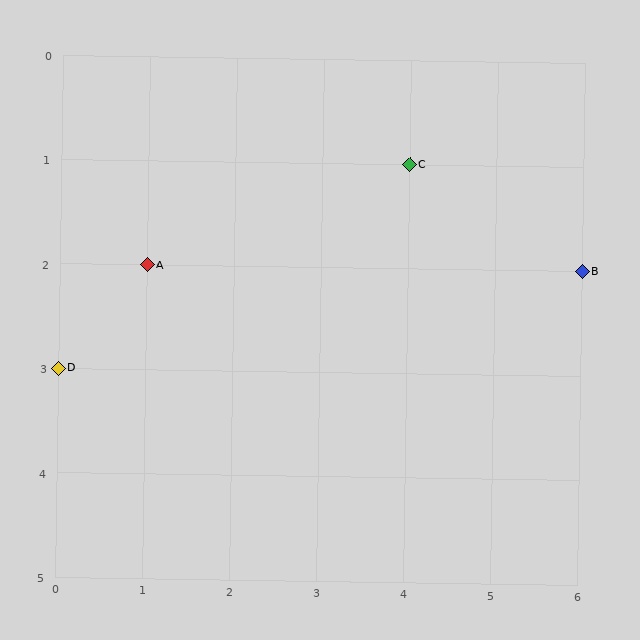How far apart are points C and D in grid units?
Points C and D are 4 columns and 2 rows apart (about 4.5 grid units diagonally).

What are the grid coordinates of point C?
Point C is at grid coordinates (4, 1).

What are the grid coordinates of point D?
Point D is at grid coordinates (0, 3).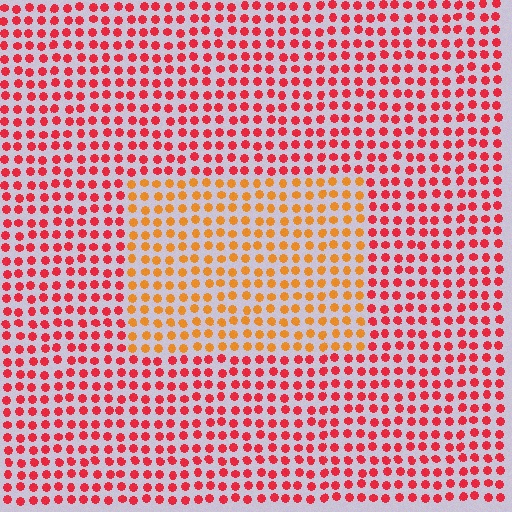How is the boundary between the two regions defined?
The boundary is defined purely by a slight shift in hue (about 39 degrees). Spacing, size, and orientation are identical on both sides.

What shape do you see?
I see a rectangle.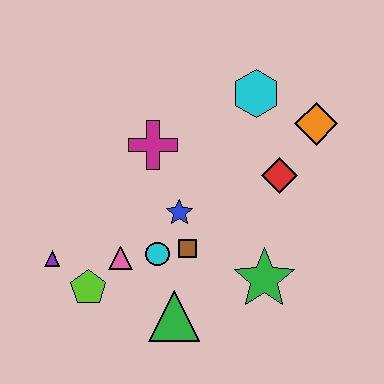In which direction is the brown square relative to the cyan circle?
The brown square is to the right of the cyan circle.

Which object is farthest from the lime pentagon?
The orange diamond is farthest from the lime pentagon.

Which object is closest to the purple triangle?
The lime pentagon is closest to the purple triangle.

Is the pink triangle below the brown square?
Yes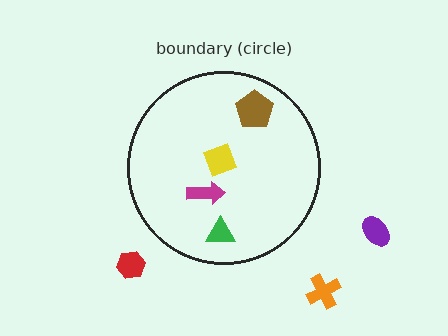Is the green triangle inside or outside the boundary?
Inside.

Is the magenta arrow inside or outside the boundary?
Inside.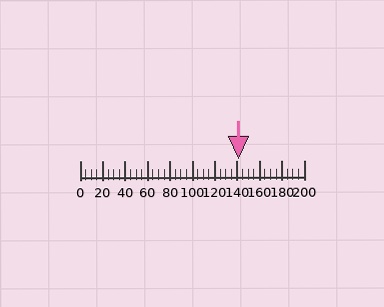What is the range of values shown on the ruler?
The ruler shows values from 0 to 200.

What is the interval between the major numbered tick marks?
The major tick marks are spaced 20 units apart.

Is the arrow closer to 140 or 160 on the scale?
The arrow is closer to 140.